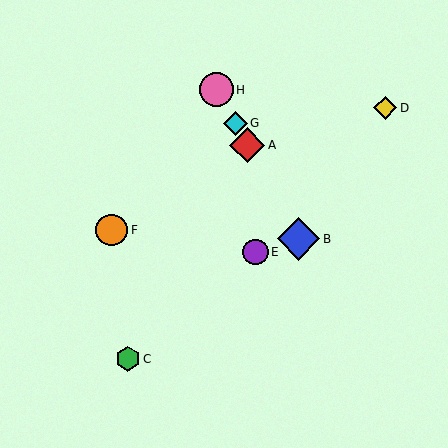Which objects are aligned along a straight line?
Objects A, B, G, H are aligned along a straight line.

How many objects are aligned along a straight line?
4 objects (A, B, G, H) are aligned along a straight line.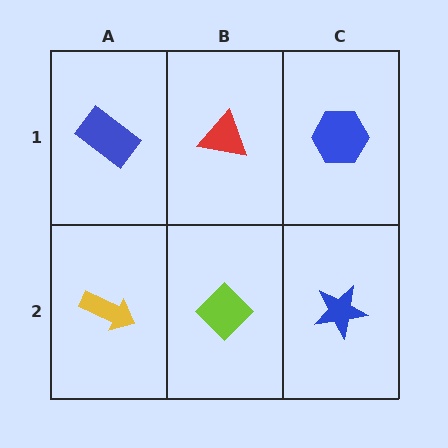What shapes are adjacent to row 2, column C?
A blue hexagon (row 1, column C), a lime diamond (row 2, column B).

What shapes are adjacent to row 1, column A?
A yellow arrow (row 2, column A), a red triangle (row 1, column B).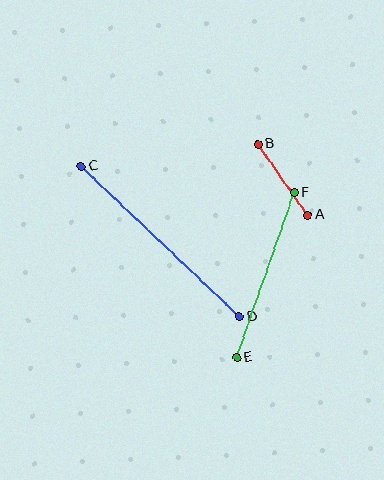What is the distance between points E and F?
The distance is approximately 175 pixels.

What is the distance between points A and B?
The distance is approximately 87 pixels.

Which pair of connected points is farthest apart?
Points C and D are farthest apart.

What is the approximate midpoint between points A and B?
The midpoint is at approximately (283, 180) pixels.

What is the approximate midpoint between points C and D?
The midpoint is at approximately (160, 241) pixels.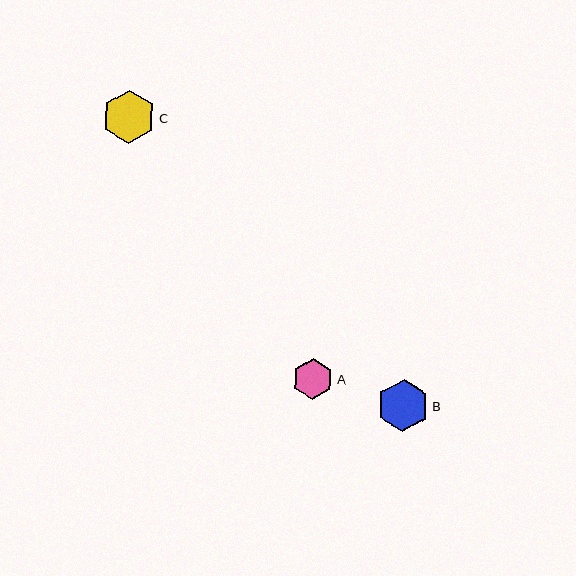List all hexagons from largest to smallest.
From largest to smallest: C, B, A.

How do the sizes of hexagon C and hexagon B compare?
Hexagon C and hexagon B are approximately the same size.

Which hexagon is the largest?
Hexagon C is the largest with a size of approximately 53 pixels.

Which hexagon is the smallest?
Hexagon A is the smallest with a size of approximately 41 pixels.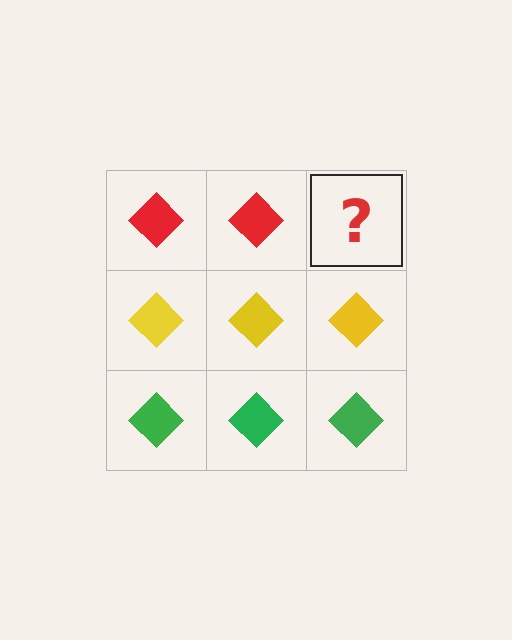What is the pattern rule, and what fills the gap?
The rule is that each row has a consistent color. The gap should be filled with a red diamond.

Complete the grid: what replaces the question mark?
The question mark should be replaced with a red diamond.